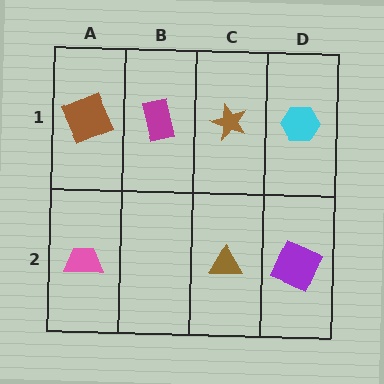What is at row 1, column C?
A brown star.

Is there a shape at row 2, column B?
No, that cell is empty.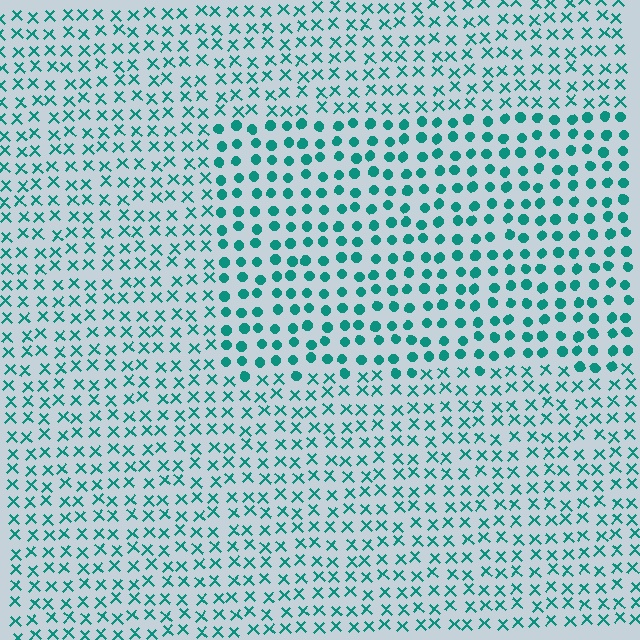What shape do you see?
I see a rectangle.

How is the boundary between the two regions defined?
The boundary is defined by a change in element shape: circles inside vs. X marks outside. All elements share the same color and spacing.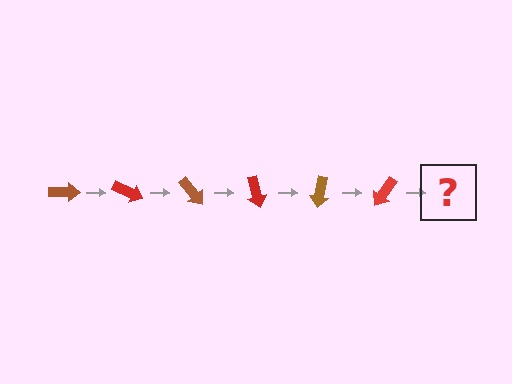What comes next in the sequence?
The next element should be a brown arrow, rotated 150 degrees from the start.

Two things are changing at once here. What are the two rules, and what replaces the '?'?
The two rules are that it rotates 25 degrees each step and the color cycles through brown and red. The '?' should be a brown arrow, rotated 150 degrees from the start.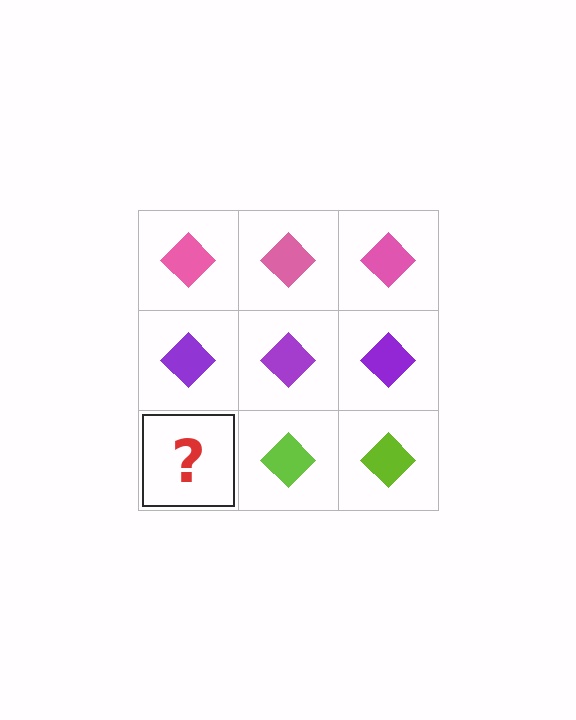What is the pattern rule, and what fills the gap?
The rule is that each row has a consistent color. The gap should be filled with a lime diamond.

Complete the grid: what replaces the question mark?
The question mark should be replaced with a lime diamond.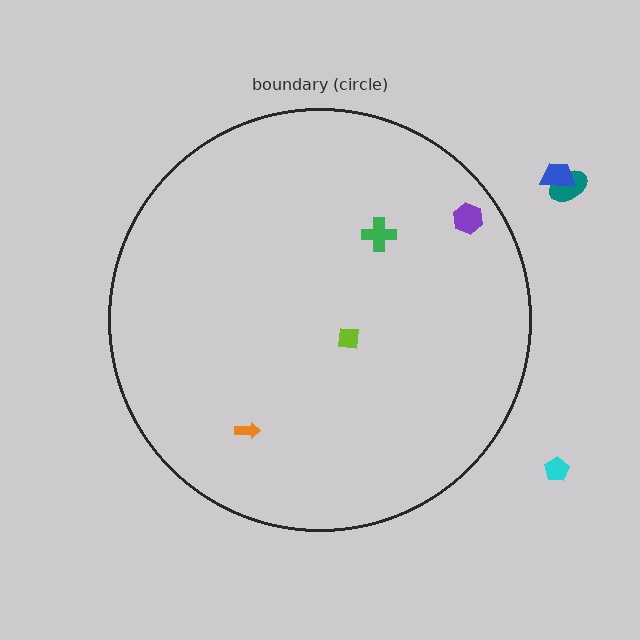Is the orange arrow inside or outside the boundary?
Inside.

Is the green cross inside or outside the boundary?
Inside.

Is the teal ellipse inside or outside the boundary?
Outside.